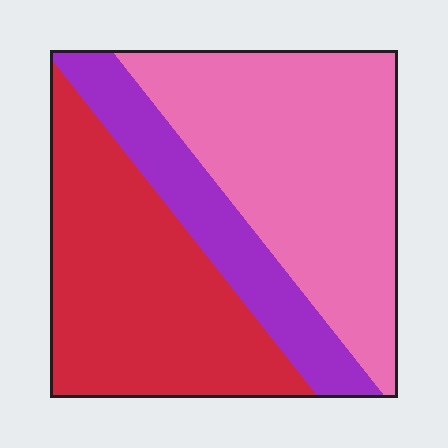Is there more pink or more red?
Pink.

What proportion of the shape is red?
Red covers roughly 40% of the shape.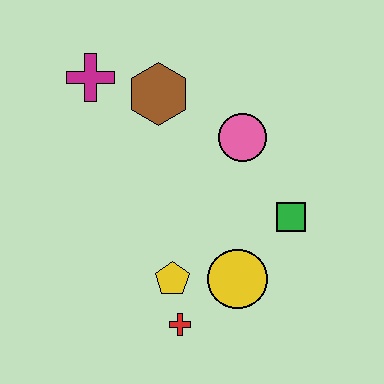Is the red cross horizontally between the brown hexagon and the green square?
Yes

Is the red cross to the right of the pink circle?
No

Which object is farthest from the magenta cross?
The red cross is farthest from the magenta cross.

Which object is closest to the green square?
The yellow circle is closest to the green square.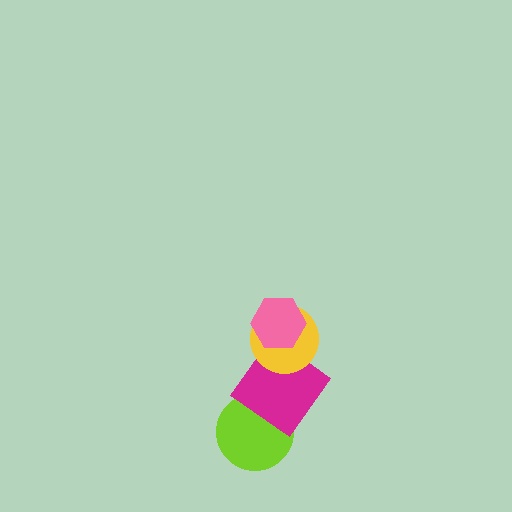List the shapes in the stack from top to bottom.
From top to bottom: the pink hexagon, the yellow circle, the magenta diamond, the lime circle.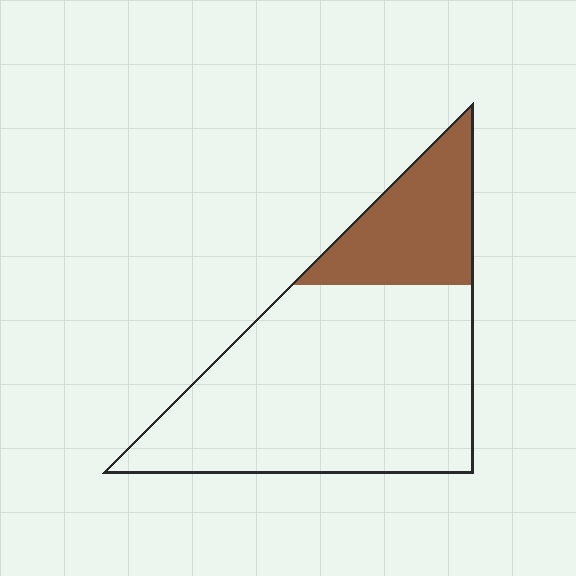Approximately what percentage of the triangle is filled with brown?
Approximately 25%.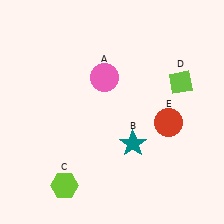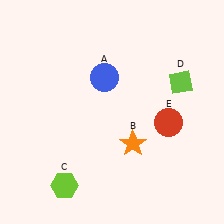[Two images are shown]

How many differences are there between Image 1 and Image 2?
There are 2 differences between the two images.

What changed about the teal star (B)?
In Image 1, B is teal. In Image 2, it changed to orange.